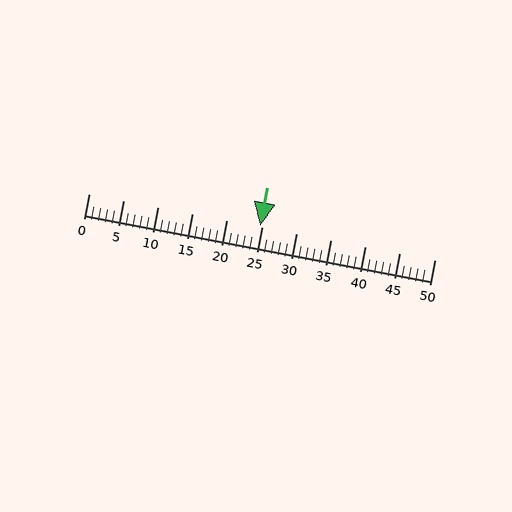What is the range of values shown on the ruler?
The ruler shows values from 0 to 50.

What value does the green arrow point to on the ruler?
The green arrow points to approximately 25.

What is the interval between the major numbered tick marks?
The major tick marks are spaced 5 units apart.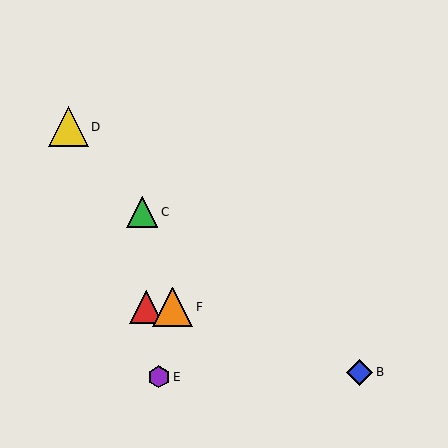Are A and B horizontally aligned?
No, A is at y≈307 and B is at y≈372.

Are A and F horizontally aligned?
Yes, both are at y≈307.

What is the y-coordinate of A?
Object A is at y≈307.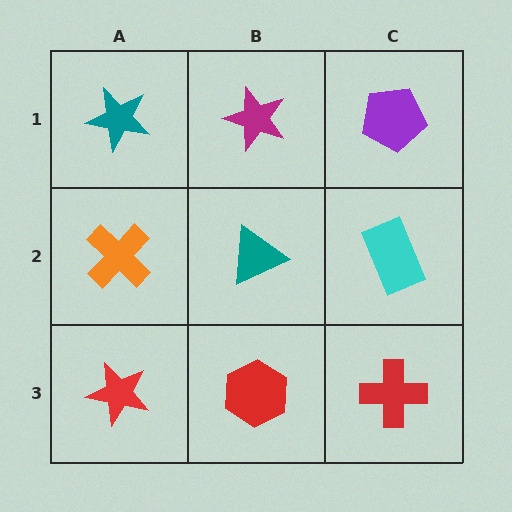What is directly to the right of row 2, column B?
A cyan rectangle.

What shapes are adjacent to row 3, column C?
A cyan rectangle (row 2, column C), a red hexagon (row 3, column B).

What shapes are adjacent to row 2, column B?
A magenta star (row 1, column B), a red hexagon (row 3, column B), an orange cross (row 2, column A), a cyan rectangle (row 2, column C).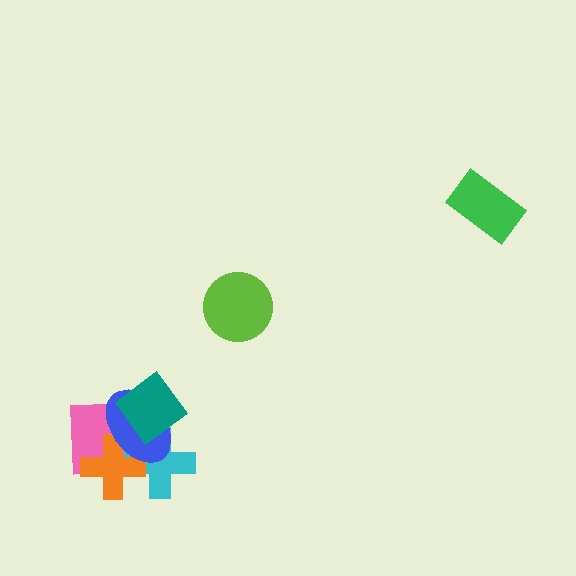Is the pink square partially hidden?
Yes, it is partially covered by another shape.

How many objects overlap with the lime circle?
0 objects overlap with the lime circle.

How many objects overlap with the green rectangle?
0 objects overlap with the green rectangle.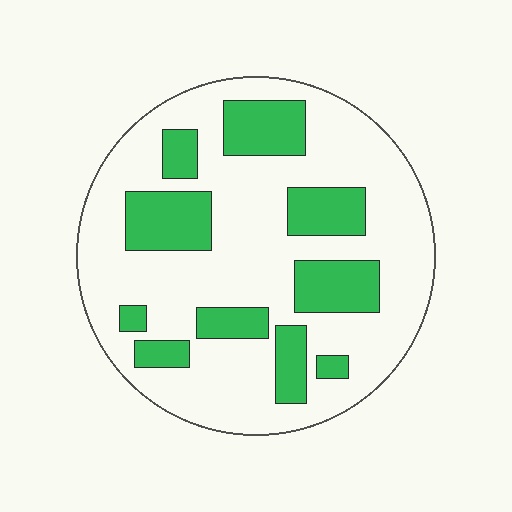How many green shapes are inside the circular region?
10.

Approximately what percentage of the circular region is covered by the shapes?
Approximately 30%.